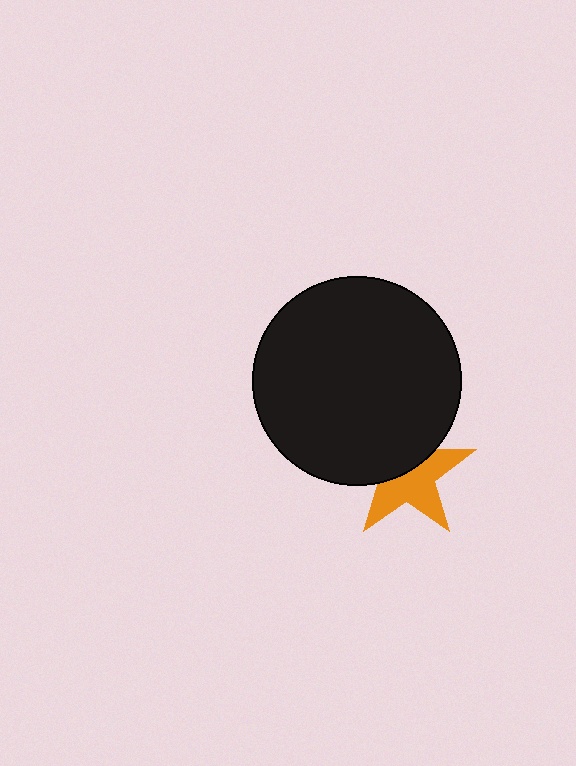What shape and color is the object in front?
The object in front is a black circle.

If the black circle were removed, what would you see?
You would see the complete orange star.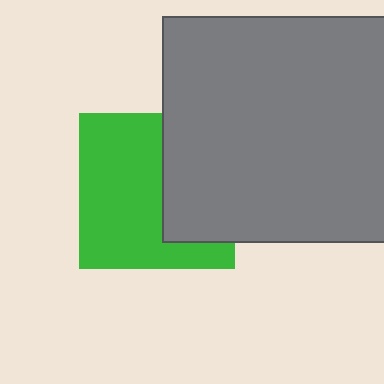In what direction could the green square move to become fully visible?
The green square could move left. That would shift it out from behind the gray square entirely.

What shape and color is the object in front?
The object in front is a gray square.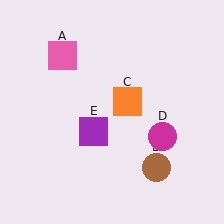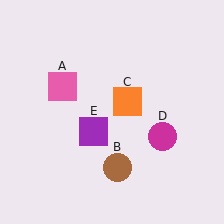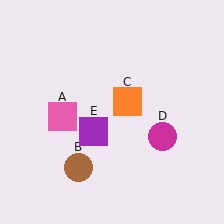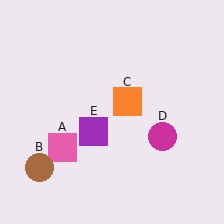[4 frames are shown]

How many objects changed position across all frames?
2 objects changed position: pink square (object A), brown circle (object B).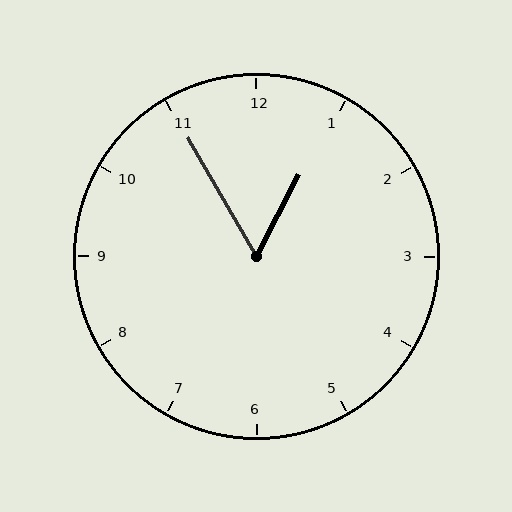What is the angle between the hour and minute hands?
Approximately 58 degrees.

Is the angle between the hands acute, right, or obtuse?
It is acute.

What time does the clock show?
12:55.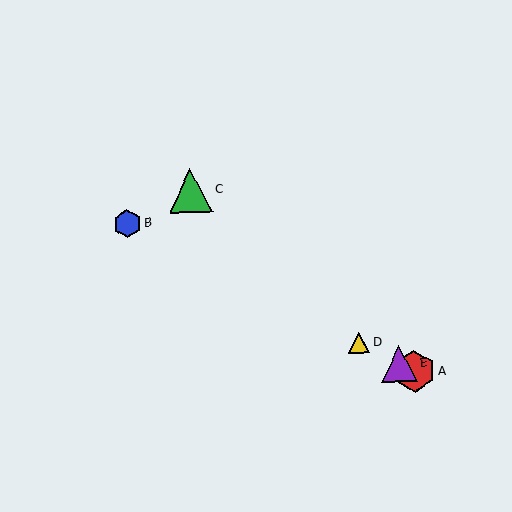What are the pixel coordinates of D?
Object D is at (359, 343).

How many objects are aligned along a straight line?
4 objects (A, B, D, E) are aligned along a straight line.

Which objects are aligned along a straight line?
Objects A, B, D, E are aligned along a straight line.